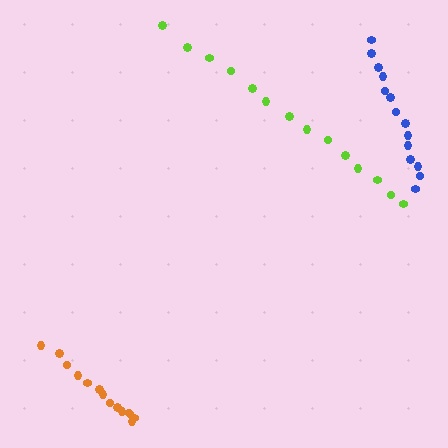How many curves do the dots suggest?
There are 3 distinct paths.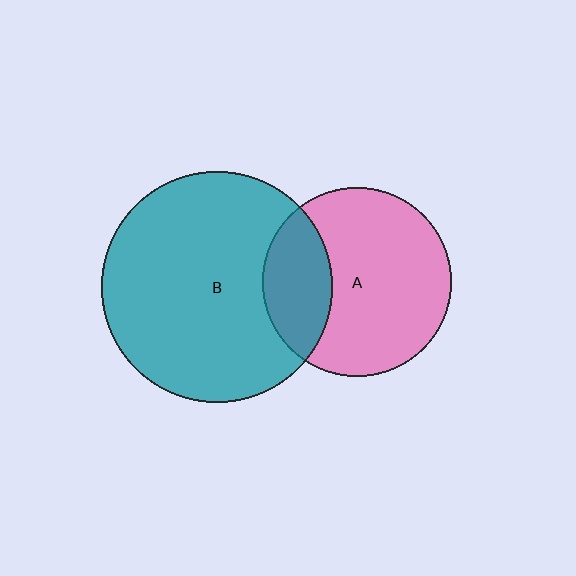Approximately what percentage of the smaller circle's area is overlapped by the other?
Approximately 25%.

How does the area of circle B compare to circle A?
Approximately 1.5 times.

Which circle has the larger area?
Circle B (teal).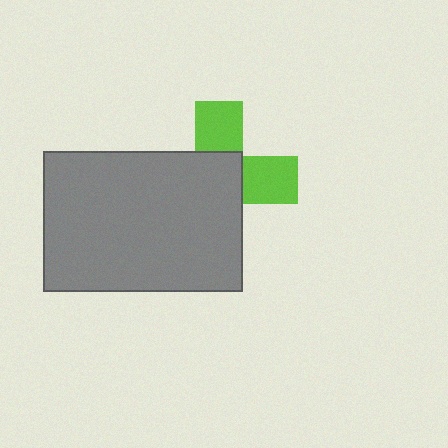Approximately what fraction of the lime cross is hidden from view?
Roughly 61% of the lime cross is hidden behind the gray rectangle.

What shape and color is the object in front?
The object in front is a gray rectangle.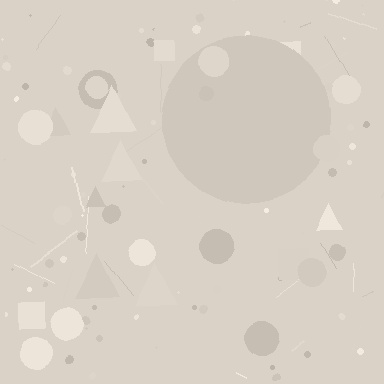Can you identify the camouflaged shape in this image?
The camouflaged shape is a circle.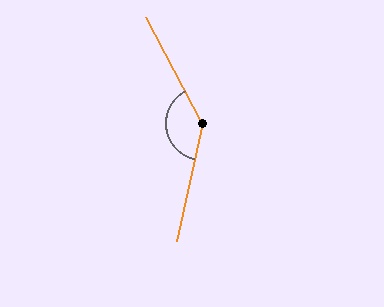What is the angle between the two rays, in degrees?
Approximately 140 degrees.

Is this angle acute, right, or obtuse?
It is obtuse.